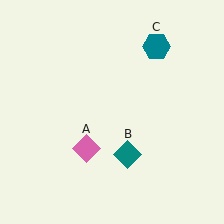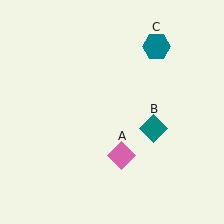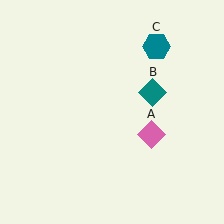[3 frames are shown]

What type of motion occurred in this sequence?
The pink diamond (object A), teal diamond (object B) rotated counterclockwise around the center of the scene.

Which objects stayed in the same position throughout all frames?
Teal hexagon (object C) remained stationary.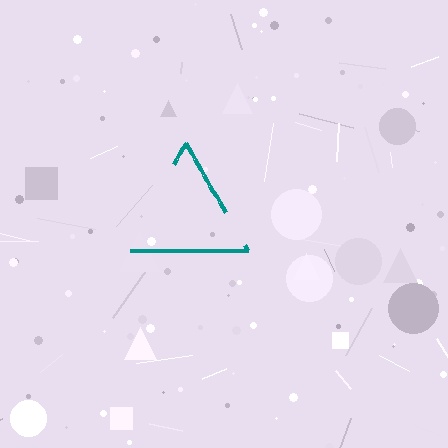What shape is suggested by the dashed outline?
The dashed outline suggests a triangle.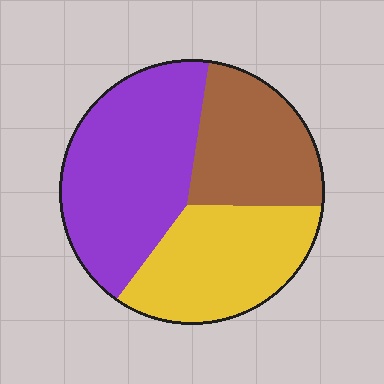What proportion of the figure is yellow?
Yellow takes up about one third (1/3) of the figure.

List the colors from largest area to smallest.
From largest to smallest: purple, yellow, brown.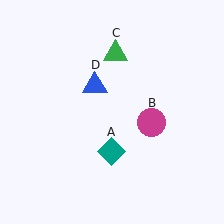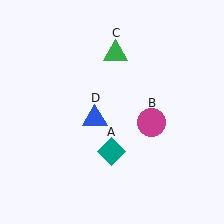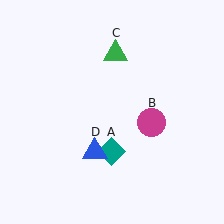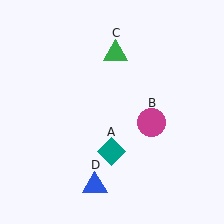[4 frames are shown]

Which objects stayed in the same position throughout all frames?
Teal diamond (object A) and magenta circle (object B) and green triangle (object C) remained stationary.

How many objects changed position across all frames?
1 object changed position: blue triangle (object D).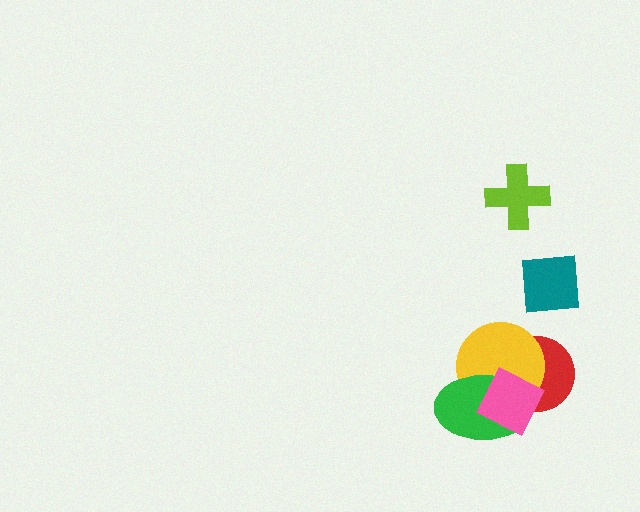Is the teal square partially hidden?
No, no other shape covers it.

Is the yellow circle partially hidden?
Yes, it is partially covered by another shape.